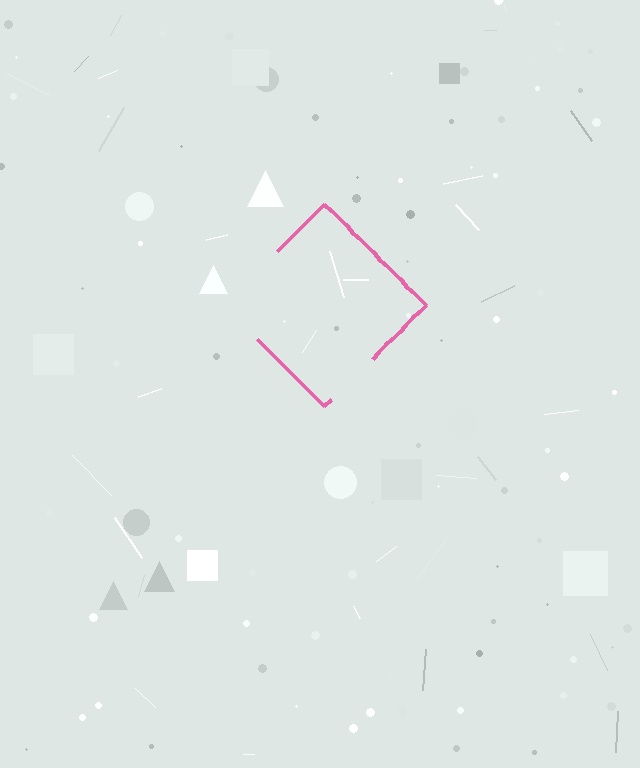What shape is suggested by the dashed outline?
The dashed outline suggests a diamond.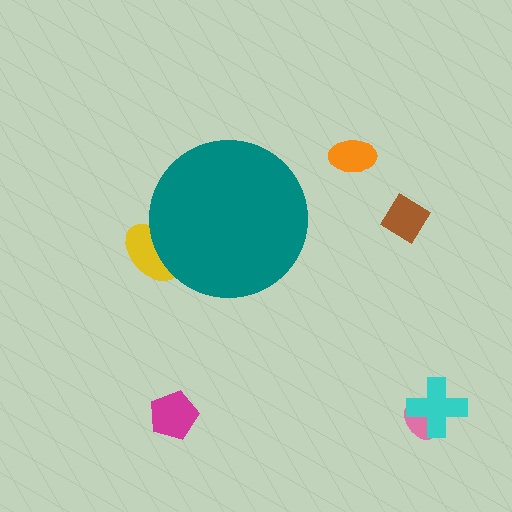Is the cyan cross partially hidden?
No, the cyan cross is fully visible.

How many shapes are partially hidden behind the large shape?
1 shape is partially hidden.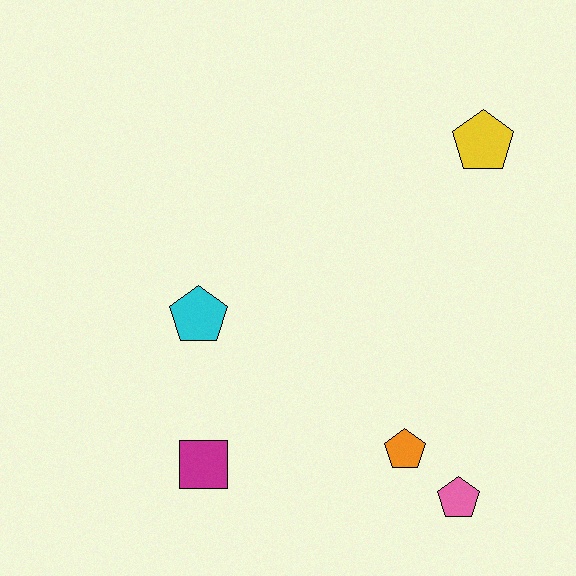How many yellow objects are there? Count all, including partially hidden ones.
There is 1 yellow object.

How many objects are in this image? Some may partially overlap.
There are 5 objects.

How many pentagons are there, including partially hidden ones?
There are 4 pentagons.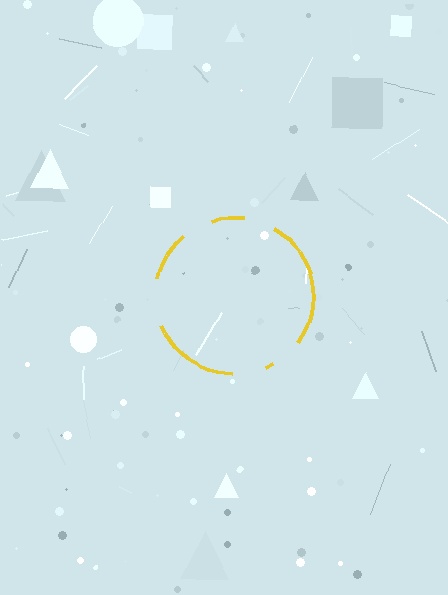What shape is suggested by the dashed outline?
The dashed outline suggests a circle.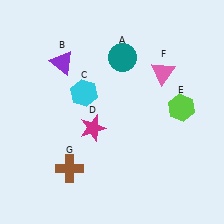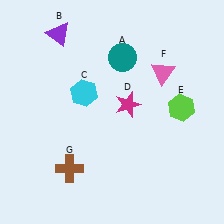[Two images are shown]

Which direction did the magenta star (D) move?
The magenta star (D) moved right.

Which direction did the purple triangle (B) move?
The purple triangle (B) moved up.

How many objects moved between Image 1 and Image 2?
2 objects moved between the two images.